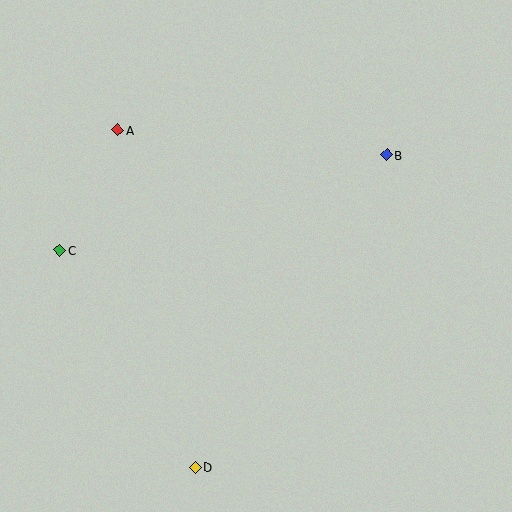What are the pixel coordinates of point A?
Point A is at (118, 130).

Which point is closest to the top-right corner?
Point B is closest to the top-right corner.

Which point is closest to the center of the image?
Point B at (386, 155) is closest to the center.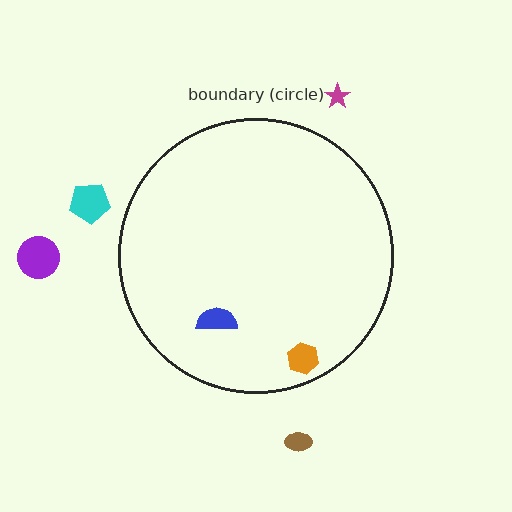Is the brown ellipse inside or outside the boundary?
Outside.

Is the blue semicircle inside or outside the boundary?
Inside.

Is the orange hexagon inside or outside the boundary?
Inside.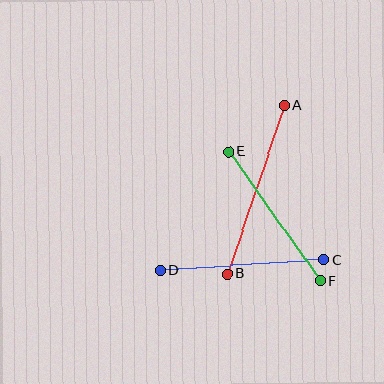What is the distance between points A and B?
The distance is approximately 178 pixels.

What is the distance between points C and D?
The distance is approximately 164 pixels.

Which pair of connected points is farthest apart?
Points A and B are farthest apart.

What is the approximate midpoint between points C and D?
The midpoint is at approximately (242, 265) pixels.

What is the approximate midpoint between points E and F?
The midpoint is at approximately (274, 217) pixels.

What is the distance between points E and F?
The distance is approximately 159 pixels.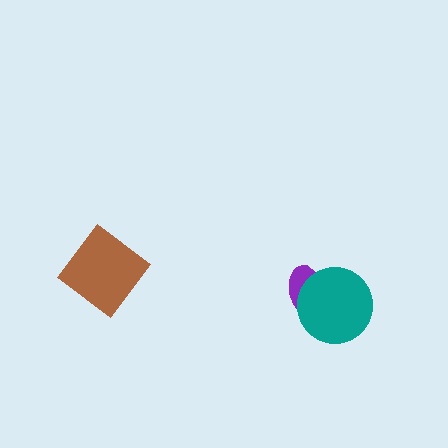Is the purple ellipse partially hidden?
Yes, it is partially covered by another shape.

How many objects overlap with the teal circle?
1 object overlaps with the teal circle.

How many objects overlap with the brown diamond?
0 objects overlap with the brown diamond.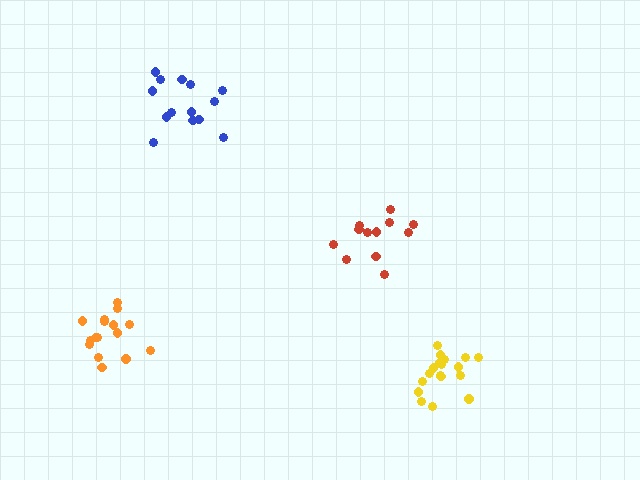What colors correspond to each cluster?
The clusters are colored: red, blue, orange, yellow.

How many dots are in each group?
Group 1: 12 dots, Group 2: 14 dots, Group 3: 16 dots, Group 4: 18 dots (60 total).